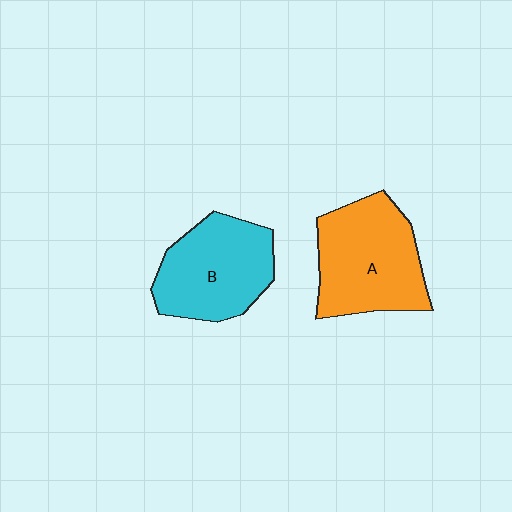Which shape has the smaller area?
Shape B (cyan).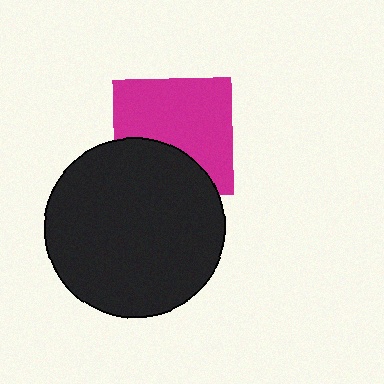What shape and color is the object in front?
The object in front is a black circle.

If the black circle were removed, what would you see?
You would see the complete magenta square.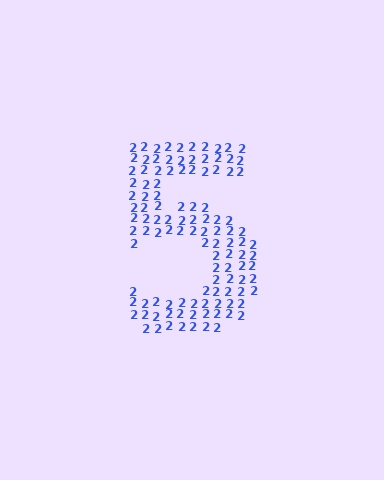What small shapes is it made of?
It is made of small digit 2's.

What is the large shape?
The large shape is the digit 5.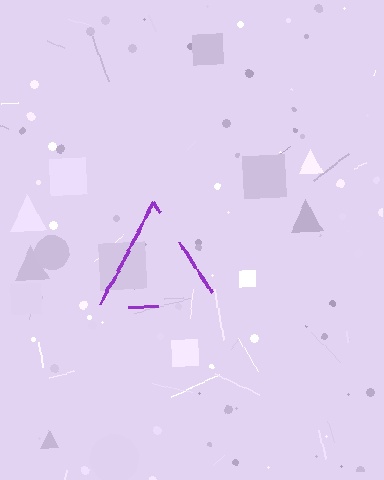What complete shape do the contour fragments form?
The contour fragments form a triangle.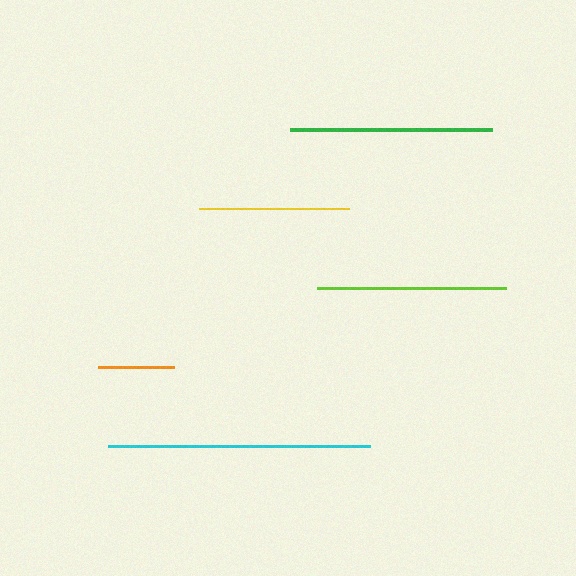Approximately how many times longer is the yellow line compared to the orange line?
The yellow line is approximately 2.0 times the length of the orange line.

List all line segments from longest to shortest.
From longest to shortest: cyan, green, lime, yellow, orange.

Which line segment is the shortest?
The orange line is the shortest at approximately 76 pixels.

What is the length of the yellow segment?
The yellow segment is approximately 150 pixels long.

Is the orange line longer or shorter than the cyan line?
The cyan line is longer than the orange line.